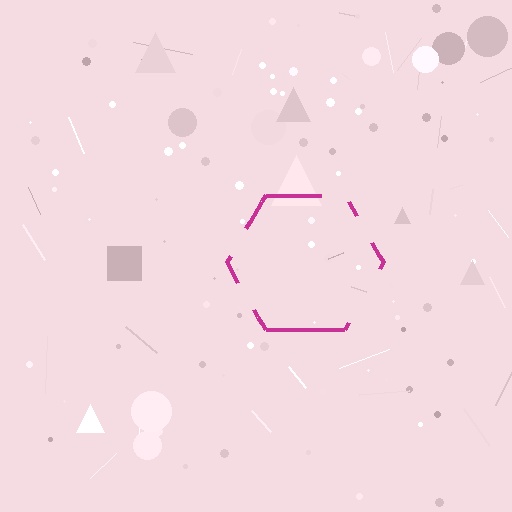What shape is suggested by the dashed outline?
The dashed outline suggests a hexagon.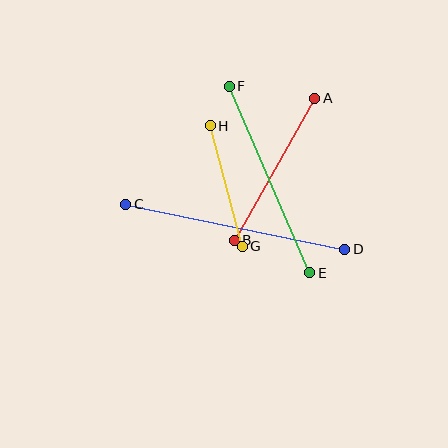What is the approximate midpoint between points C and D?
The midpoint is at approximately (235, 227) pixels.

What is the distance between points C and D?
The distance is approximately 224 pixels.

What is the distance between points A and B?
The distance is approximately 164 pixels.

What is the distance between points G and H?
The distance is approximately 125 pixels.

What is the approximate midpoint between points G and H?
The midpoint is at approximately (226, 186) pixels.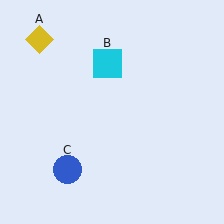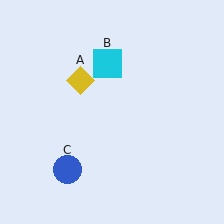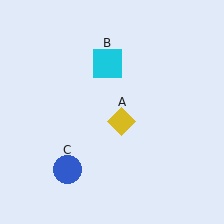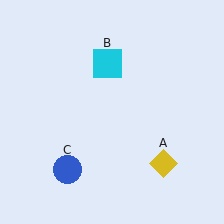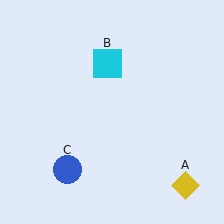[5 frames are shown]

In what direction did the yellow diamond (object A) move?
The yellow diamond (object A) moved down and to the right.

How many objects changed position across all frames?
1 object changed position: yellow diamond (object A).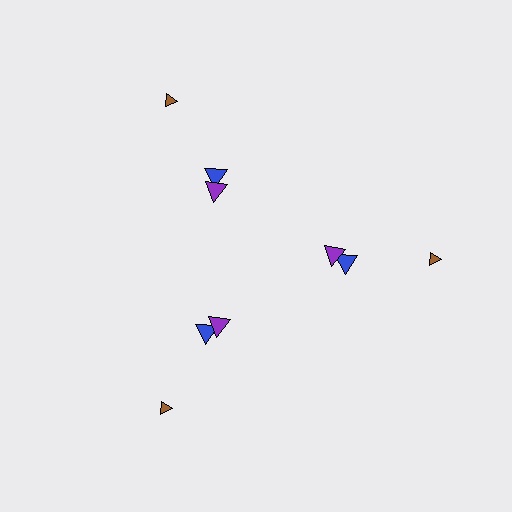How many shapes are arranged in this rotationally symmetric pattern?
There are 9 shapes, arranged in 3 groups of 3.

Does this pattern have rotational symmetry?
Yes, this pattern has 3-fold rotational symmetry. It looks the same after rotating 120 degrees around the center.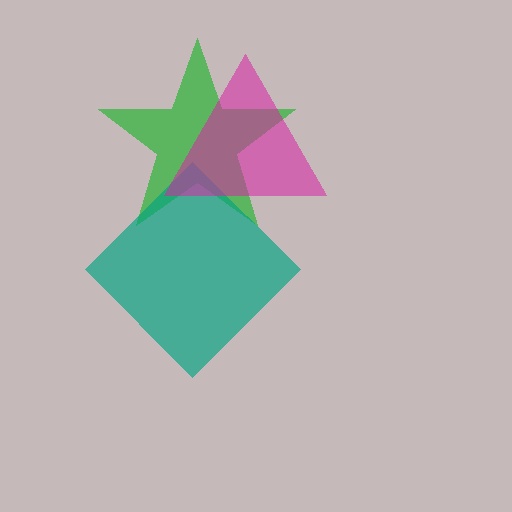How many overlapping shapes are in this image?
There are 3 overlapping shapes in the image.